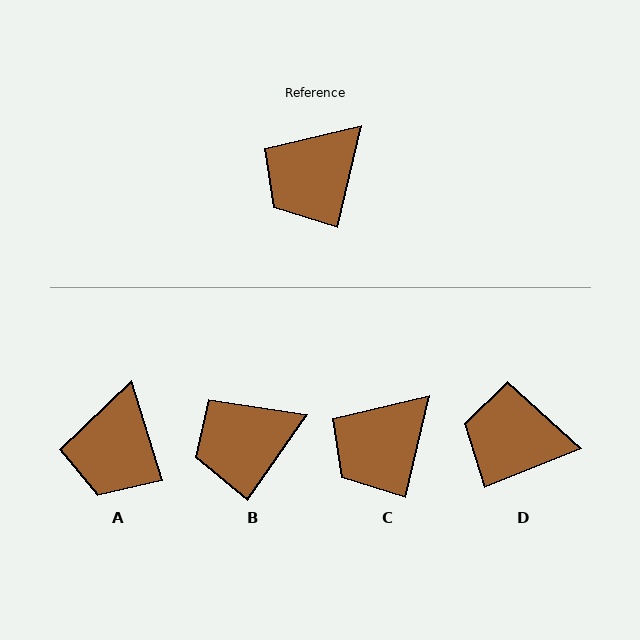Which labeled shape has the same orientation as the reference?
C.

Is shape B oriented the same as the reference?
No, it is off by about 22 degrees.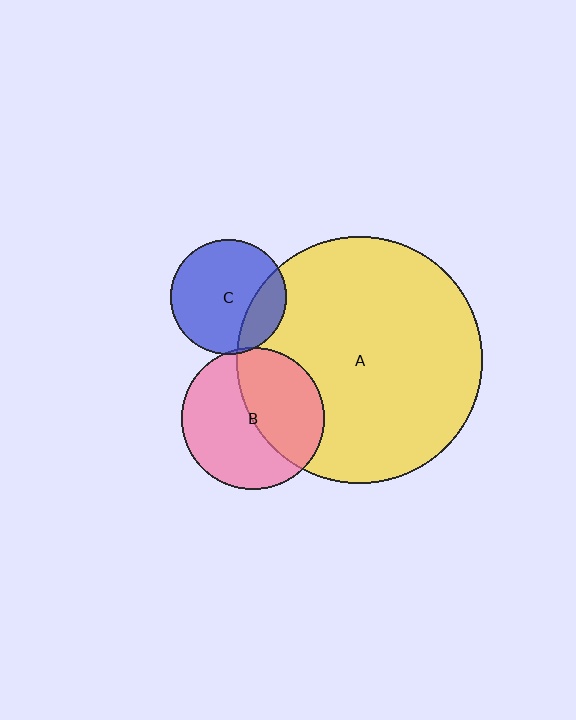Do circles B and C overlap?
Yes.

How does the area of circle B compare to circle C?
Approximately 1.5 times.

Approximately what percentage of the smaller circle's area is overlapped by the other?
Approximately 5%.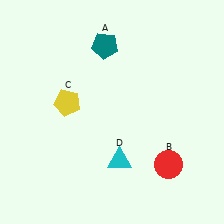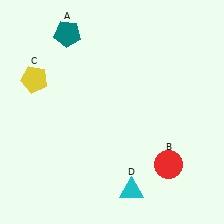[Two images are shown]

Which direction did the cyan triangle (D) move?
The cyan triangle (D) moved down.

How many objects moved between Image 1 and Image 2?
3 objects moved between the two images.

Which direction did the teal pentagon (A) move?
The teal pentagon (A) moved left.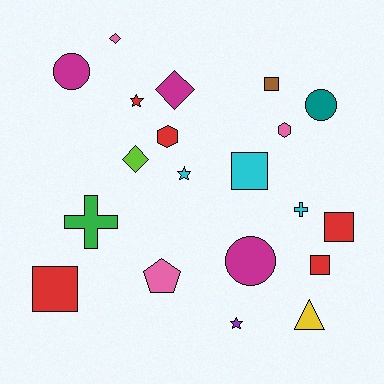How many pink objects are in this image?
There are 3 pink objects.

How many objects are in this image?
There are 20 objects.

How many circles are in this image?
There are 3 circles.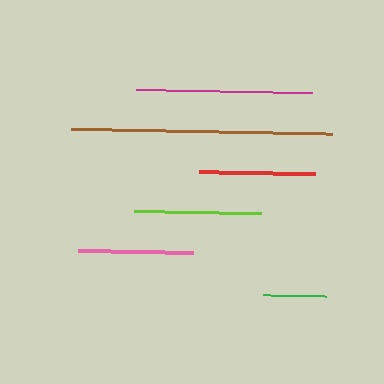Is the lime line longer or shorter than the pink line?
The lime line is longer than the pink line.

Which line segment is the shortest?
The green line is the shortest at approximately 63 pixels.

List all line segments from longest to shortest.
From longest to shortest: brown, magenta, lime, red, pink, green.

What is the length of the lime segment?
The lime segment is approximately 127 pixels long.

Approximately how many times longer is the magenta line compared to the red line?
The magenta line is approximately 1.5 times the length of the red line.